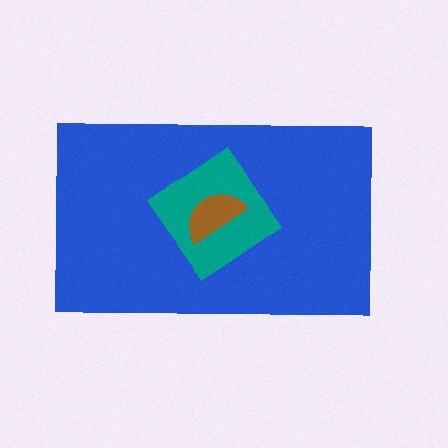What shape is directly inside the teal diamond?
The brown semicircle.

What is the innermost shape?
The brown semicircle.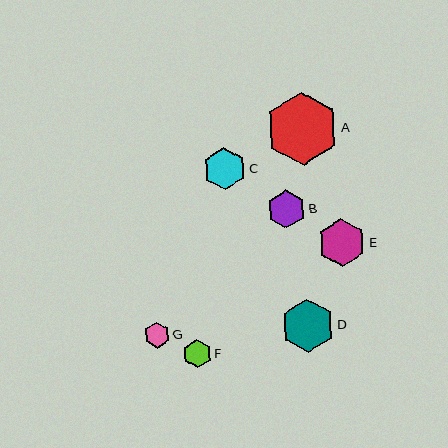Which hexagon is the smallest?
Hexagon G is the smallest with a size of approximately 26 pixels.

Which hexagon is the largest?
Hexagon A is the largest with a size of approximately 73 pixels.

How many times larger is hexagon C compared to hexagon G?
Hexagon C is approximately 1.6 times the size of hexagon G.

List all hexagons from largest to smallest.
From largest to smallest: A, D, E, C, B, F, G.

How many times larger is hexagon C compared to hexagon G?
Hexagon C is approximately 1.6 times the size of hexagon G.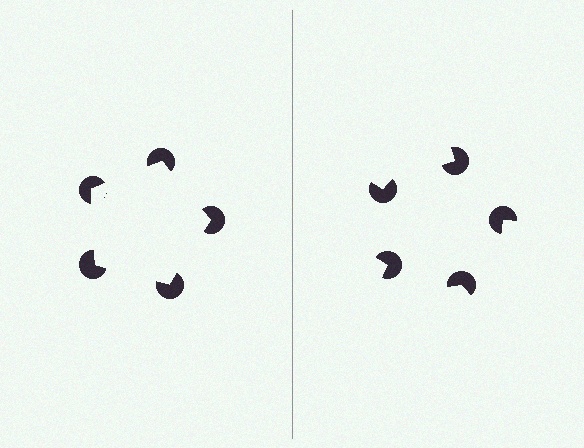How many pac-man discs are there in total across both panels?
10 — 5 on each side.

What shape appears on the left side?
An illusory pentagon.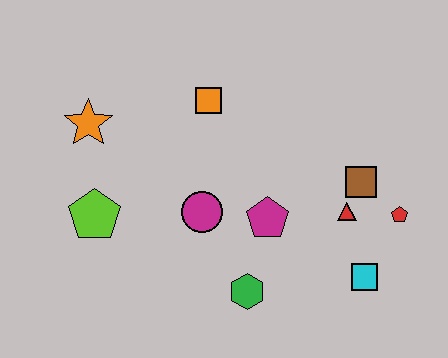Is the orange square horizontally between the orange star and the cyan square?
Yes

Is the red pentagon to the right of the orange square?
Yes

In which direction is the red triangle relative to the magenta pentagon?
The red triangle is to the right of the magenta pentagon.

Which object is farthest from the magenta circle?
The red pentagon is farthest from the magenta circle.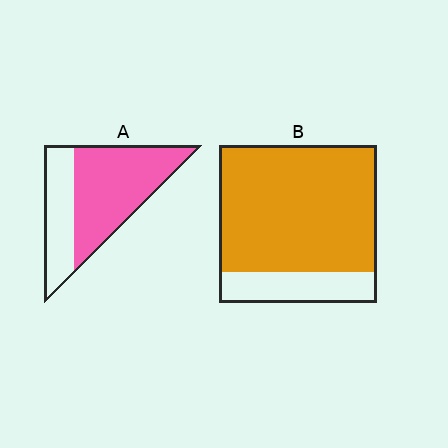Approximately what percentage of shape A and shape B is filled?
A is approximately 65% and B is approximately 80%.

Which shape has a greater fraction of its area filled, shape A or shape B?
Shape B.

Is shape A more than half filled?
Yes.